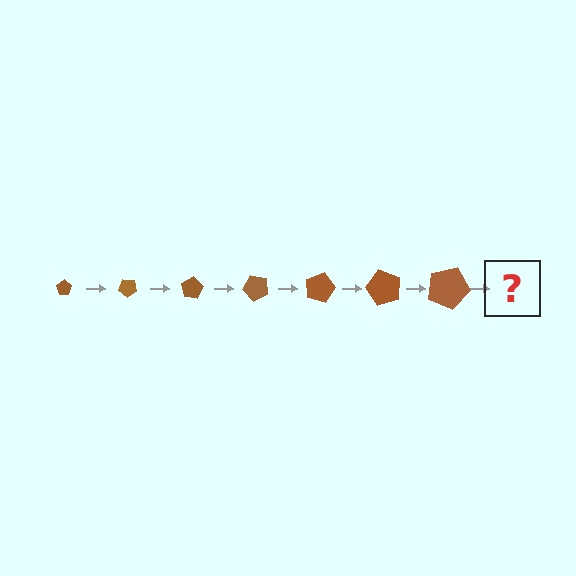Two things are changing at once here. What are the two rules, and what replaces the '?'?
The two rules are that the pentagon grows larger each step and it rotates 40 degrees each step. The '?' should be a pentagon, larger than the previous one and rotated 280 degrees from the start.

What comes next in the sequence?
The next element should be a pentagon, larger than the previous one and rotated 280 degrees from the start.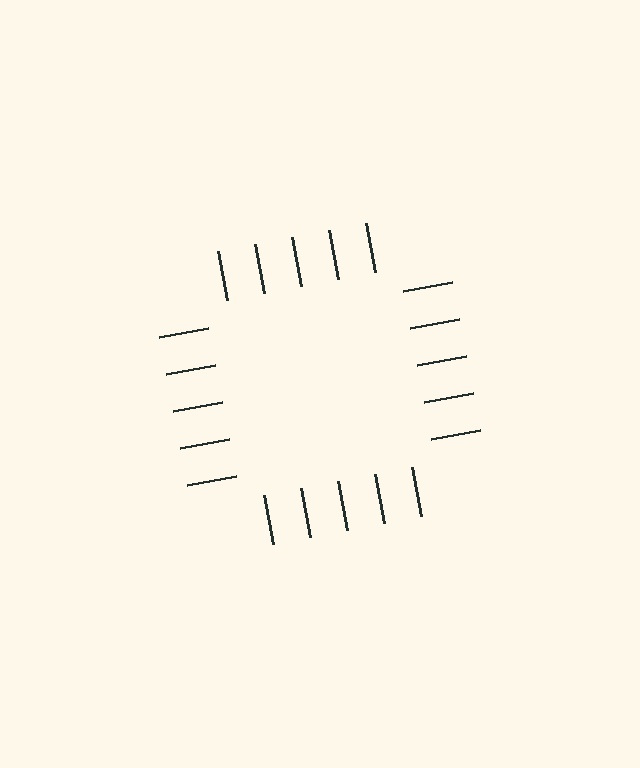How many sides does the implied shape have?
4 sides — the line-ends trace a square.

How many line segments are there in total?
20 — 5 along each of the 4 edges.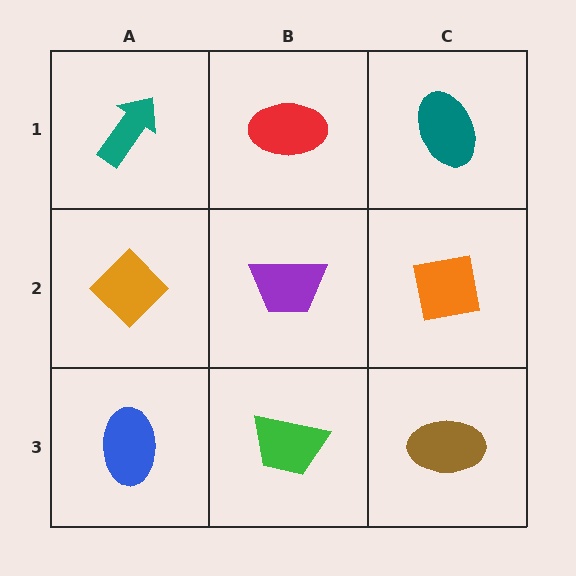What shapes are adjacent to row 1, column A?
An orange diamond (row 2, column A), a red ellipse (row 1, column B).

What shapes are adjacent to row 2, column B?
A red ellipse (row 1, column B), a green trapezoid (row 3, column B), an orange diamond (row 2, column A), an orange square (row 2, column C).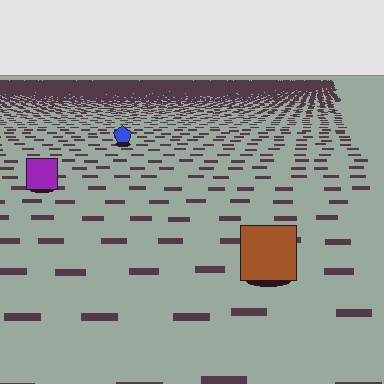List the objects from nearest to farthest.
From nearest to farthest: the brown square, the purple square, the blue pentagon.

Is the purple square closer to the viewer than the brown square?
No. The brown square is closer — you can tell from the texture gradient: the ground texture is coarser near it.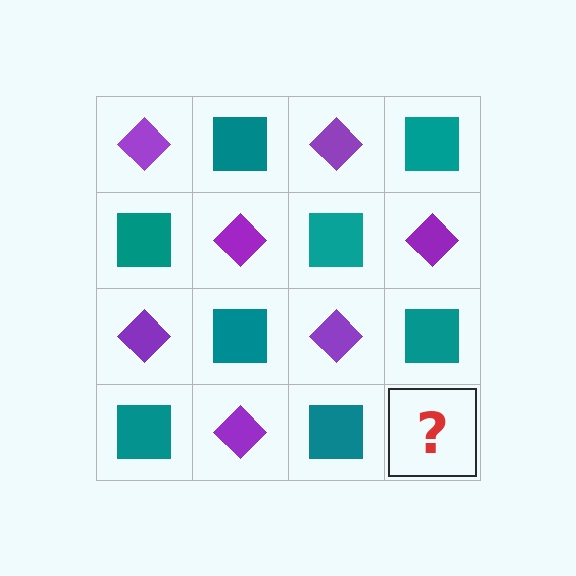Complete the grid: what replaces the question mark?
The question mark should be replaced with a purple diamond.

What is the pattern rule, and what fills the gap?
The rule is that it alternates purple diamond and teal square in a checkerboard pattern. The gap should be filled with a purple diamond.